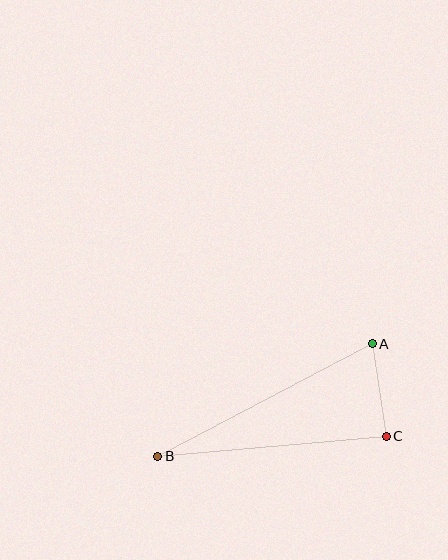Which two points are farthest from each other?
Points A and B are farthest from each other.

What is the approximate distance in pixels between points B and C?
The distance between B and C is approximately 229 pixels.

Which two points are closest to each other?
Points A and C are closest to each other.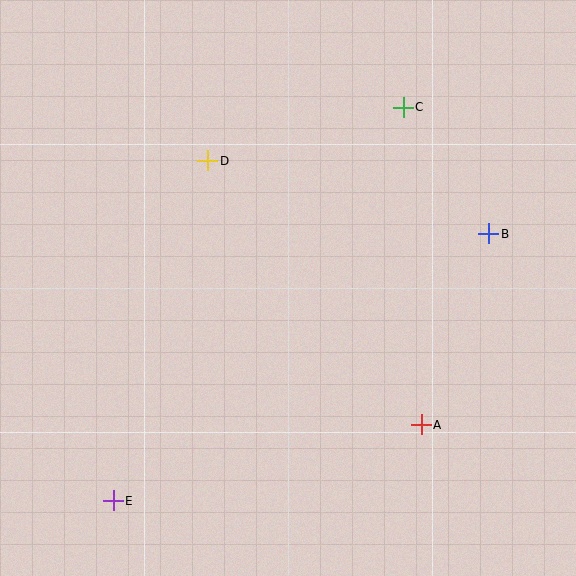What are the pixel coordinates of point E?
Point E is at (113, 501).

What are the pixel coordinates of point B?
Point B is at (489, 234).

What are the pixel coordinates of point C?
Point C is at (403, 107).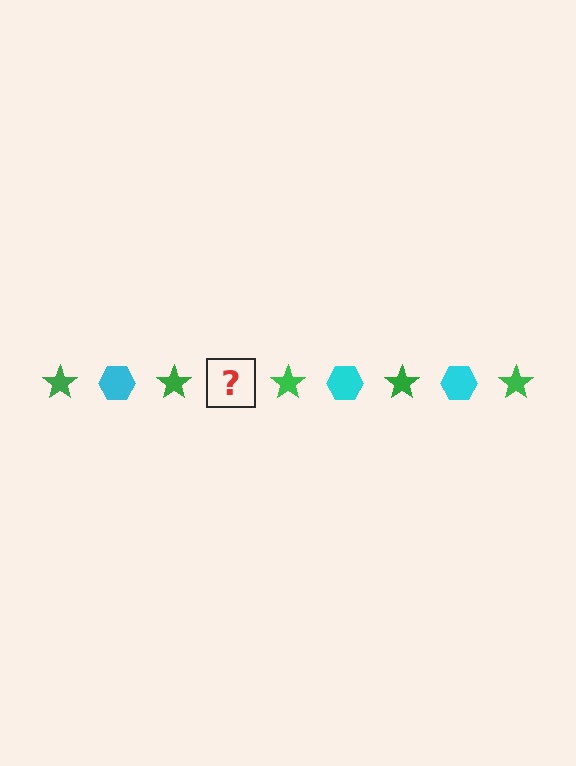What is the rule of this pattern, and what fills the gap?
The rule is that the pattern alternates between green star and cyan hexagon. The gap should be filled with a cyan hexagon.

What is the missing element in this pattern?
The missing element is a cyan hexagon.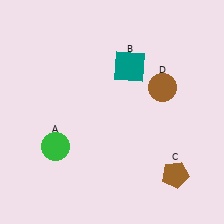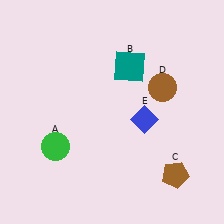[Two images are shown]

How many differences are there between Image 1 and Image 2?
There is 1 difference between the two images.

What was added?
A blue diamond (E) was added in Image 2.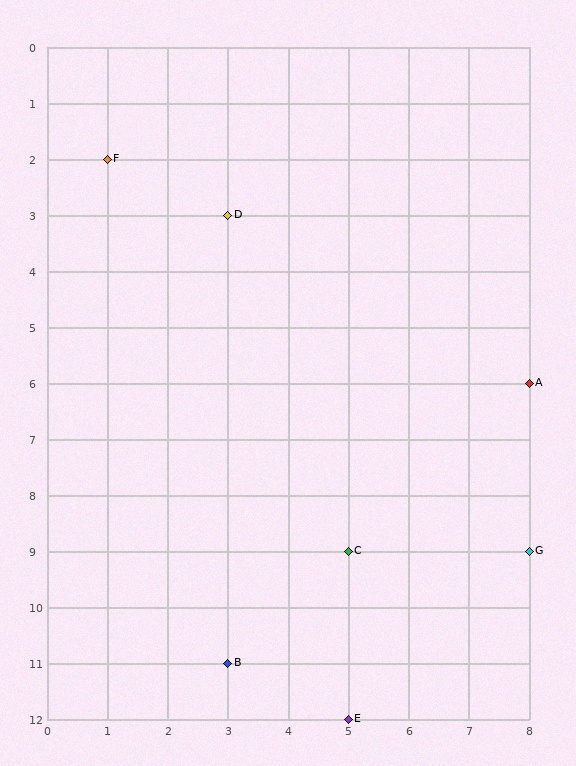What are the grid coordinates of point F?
Point F is at grid coordinates (1, 2).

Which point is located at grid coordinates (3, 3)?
Point D is at (3, 3).